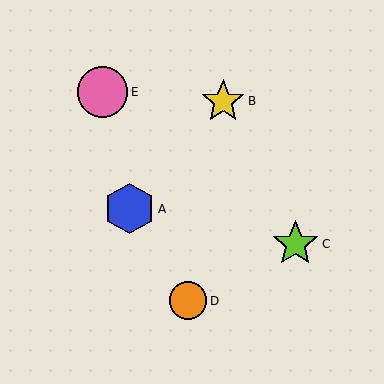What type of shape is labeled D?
Shape D is an orange circle.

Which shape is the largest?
The blue hexagon (labeled A) is the largest.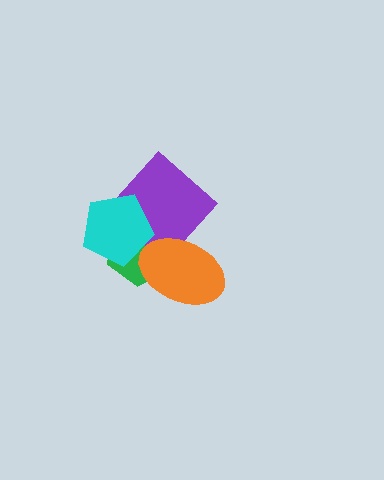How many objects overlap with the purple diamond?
3 objects overlap with the purple diamond.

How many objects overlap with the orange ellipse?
2 objects overlap with the orange ellipse.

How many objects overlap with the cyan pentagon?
2 objects overlap with the cyan pentagon.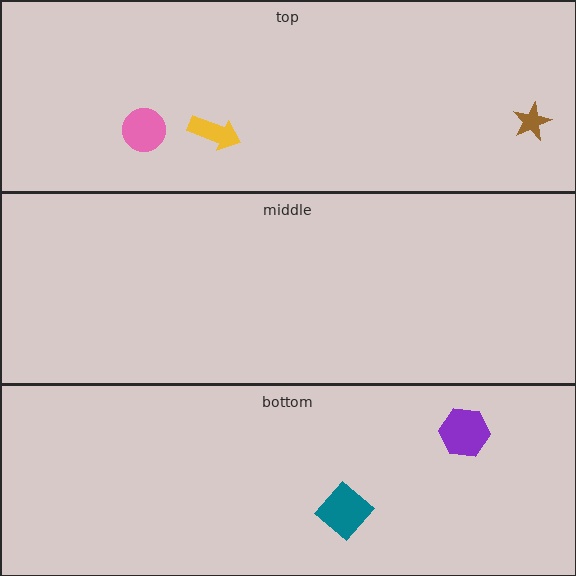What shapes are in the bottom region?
The teal diamond, the purple hexagon.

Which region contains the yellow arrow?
The top region.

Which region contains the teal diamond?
The bottom region.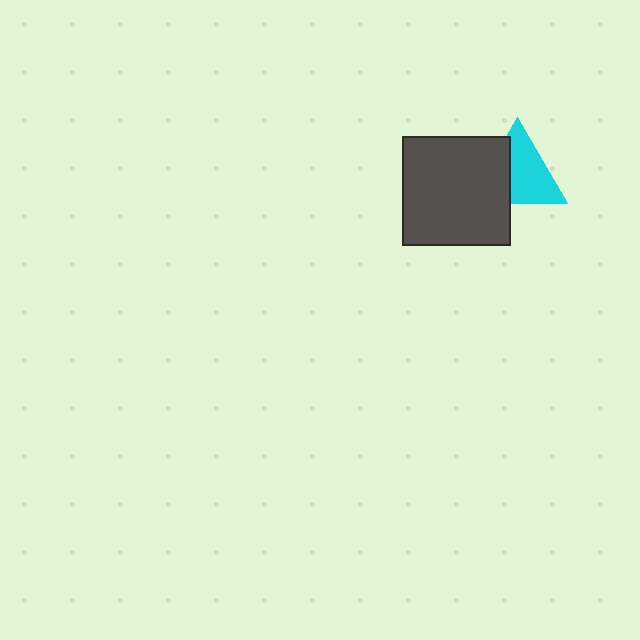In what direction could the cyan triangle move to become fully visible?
The cyan triangle could move right. That would shift it out from behind the dark gray square entirely.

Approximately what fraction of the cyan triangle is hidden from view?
Roughly 38% of the cyan triangle is hidden behind the dark gray square.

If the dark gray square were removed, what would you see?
You would see the complete cyan triangle.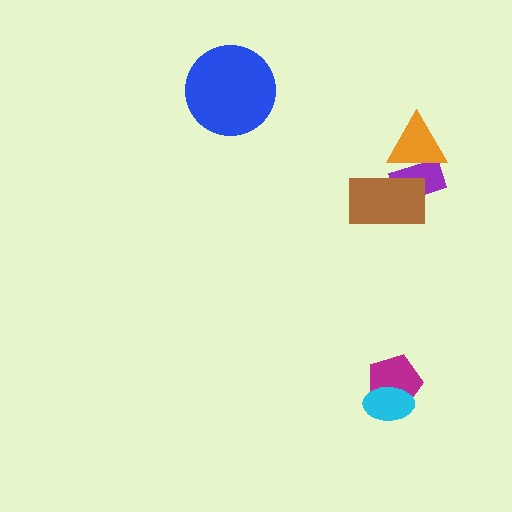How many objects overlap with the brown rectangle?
2 objects overlap with the brown rectangle.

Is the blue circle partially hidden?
No, no other shape covers it.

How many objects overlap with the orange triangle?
2 objects overlap with the orange triangle.